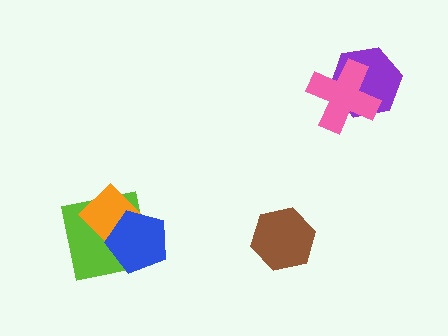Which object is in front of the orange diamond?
The blue pentagon is in front of the orange diamond.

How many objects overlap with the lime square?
2 objects overlap with the lime square.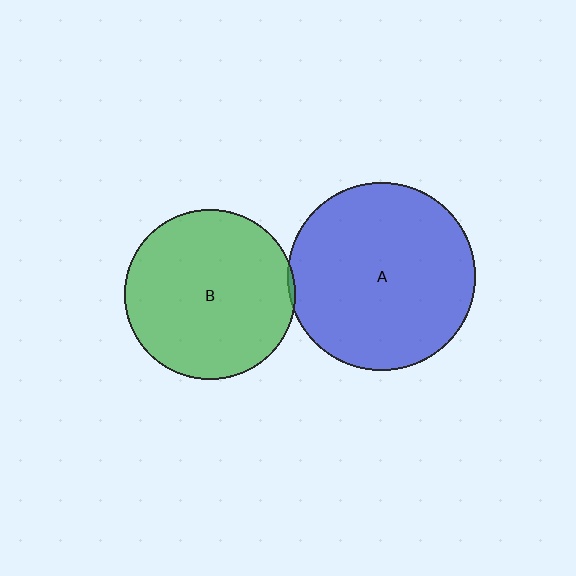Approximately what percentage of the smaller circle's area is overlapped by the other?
Approximately 5%.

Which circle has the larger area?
Circle A (blue).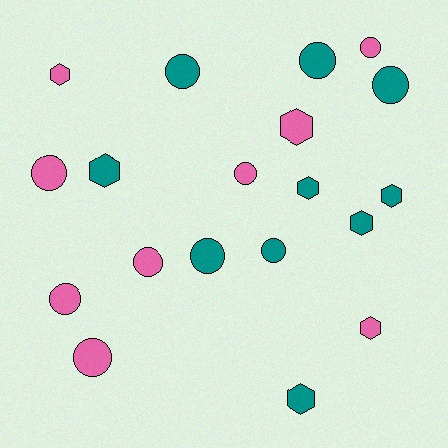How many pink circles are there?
There are 6 pink circles.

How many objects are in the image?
There are 19 objects.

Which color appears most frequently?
Teal, with 10 objects.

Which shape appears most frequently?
Circle, with 11 objects.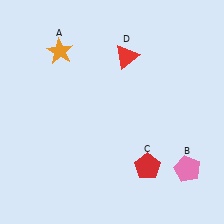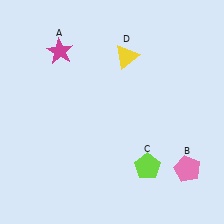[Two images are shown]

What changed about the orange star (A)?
In Image 1, A is orange. In Image 2, it changed to magenta.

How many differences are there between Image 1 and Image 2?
There are 3 differences between the two images.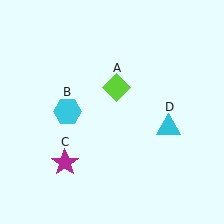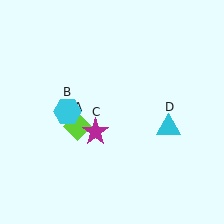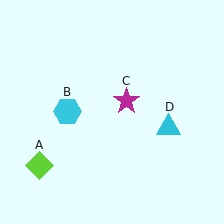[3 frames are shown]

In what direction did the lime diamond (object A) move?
The lime diamond (object A) moved down and to the left.